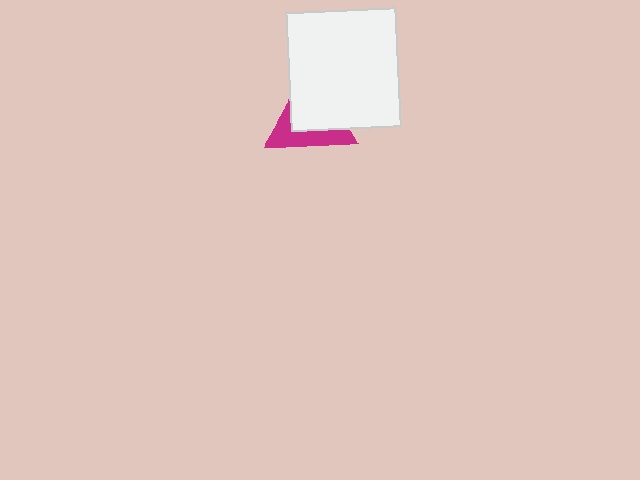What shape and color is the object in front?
The object in front is a white rectangle.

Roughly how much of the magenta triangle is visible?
A small part of it is visible (roughly 40%).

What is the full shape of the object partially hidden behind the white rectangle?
The partially hidden object is a magenta triangle.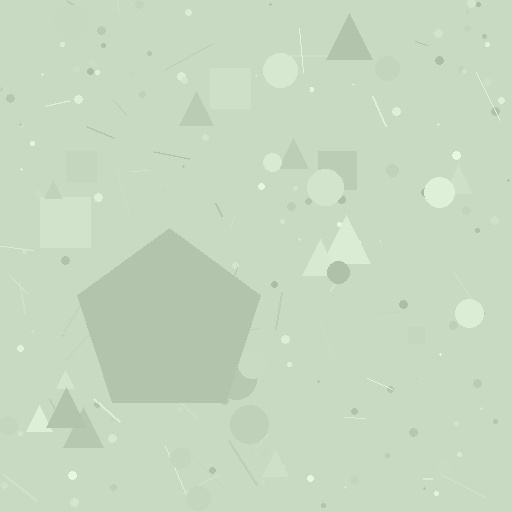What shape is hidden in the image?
A pentagon is hidden in the image.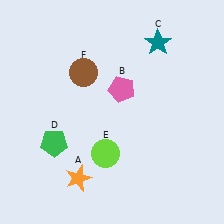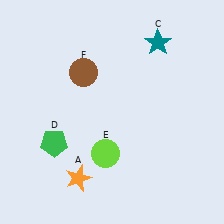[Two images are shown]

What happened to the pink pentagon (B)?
The pink pentagon (B) was removed in Image 2. It was in the top-right area of Image 1.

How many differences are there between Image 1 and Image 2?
There is 1 difference between the two images.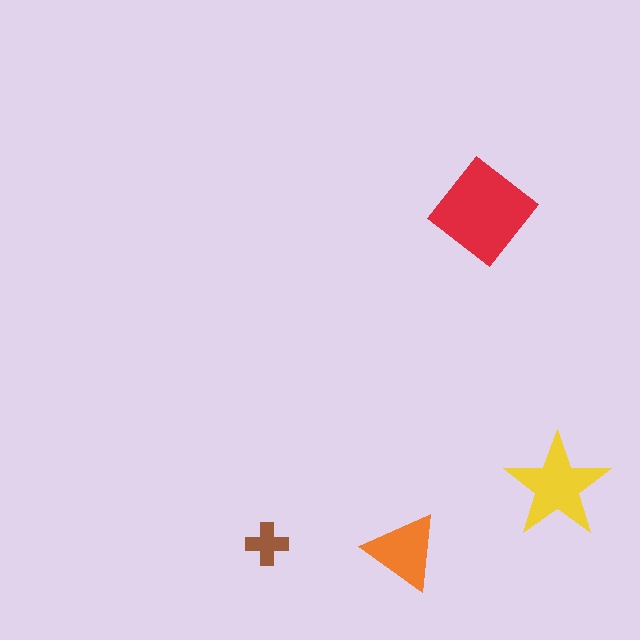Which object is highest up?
The red diamond is topmost.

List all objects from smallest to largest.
The brown cross, the orange triangle, the yellow star, the red diamond.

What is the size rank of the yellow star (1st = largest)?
2nd.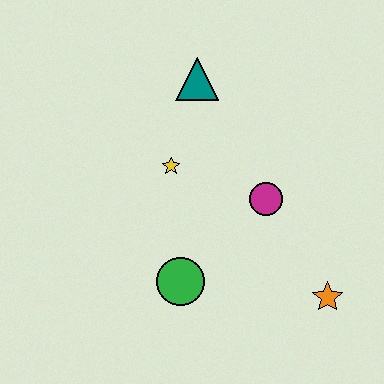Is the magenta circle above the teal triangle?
No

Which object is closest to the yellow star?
The teal triangle is closest to the yellow star.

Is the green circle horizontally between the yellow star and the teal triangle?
Yes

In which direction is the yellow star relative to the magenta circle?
The yellow star is to the left of the magenta circle.